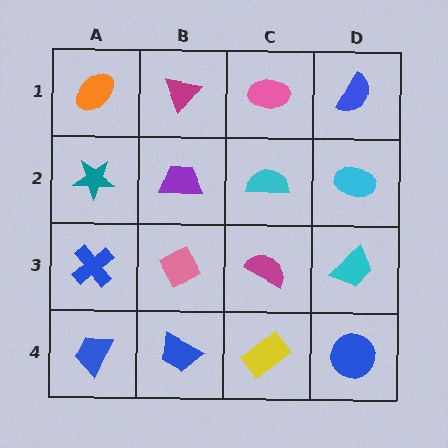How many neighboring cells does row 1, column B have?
3.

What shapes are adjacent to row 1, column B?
A purple trapezoid (row 2, column B), an orange ellipse (row 1, column A), a pink ellipse (row 1, column C).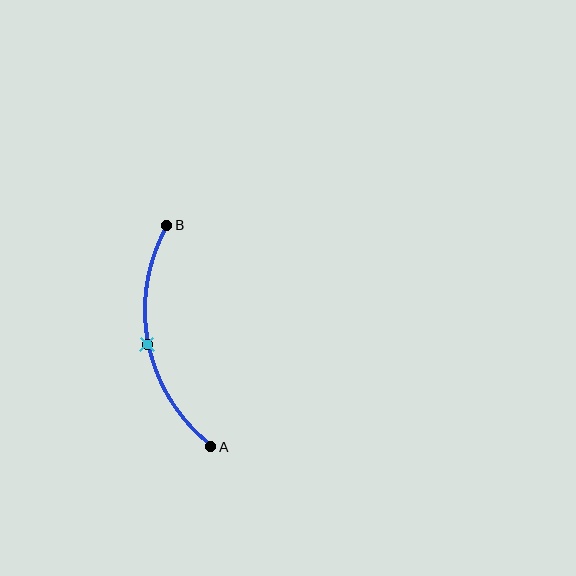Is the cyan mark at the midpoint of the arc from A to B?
Yes. The cyan mark lies on the arc at equal arc-length from both A and B — it is the arc midpoint.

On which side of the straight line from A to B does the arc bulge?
The arc bulges to the left of the straight line connecting A and B.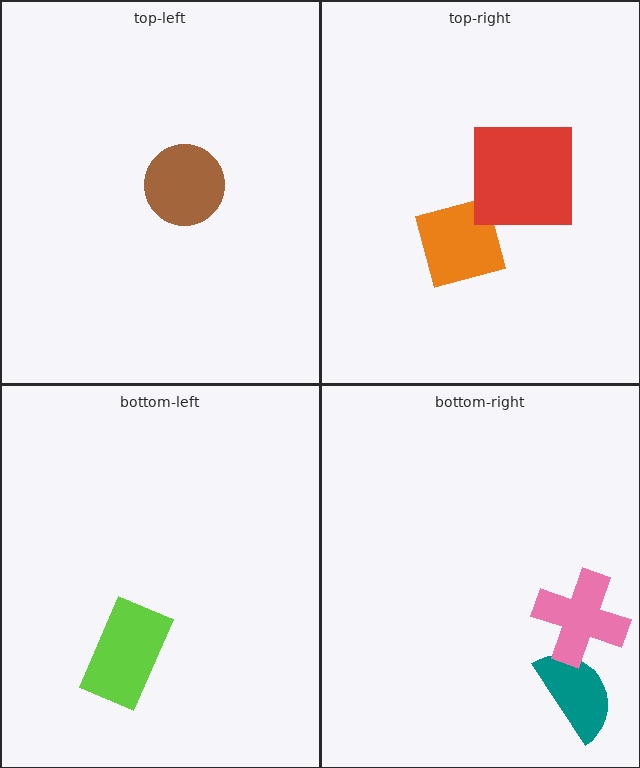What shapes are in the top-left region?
The brown circle.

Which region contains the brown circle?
The top-left region.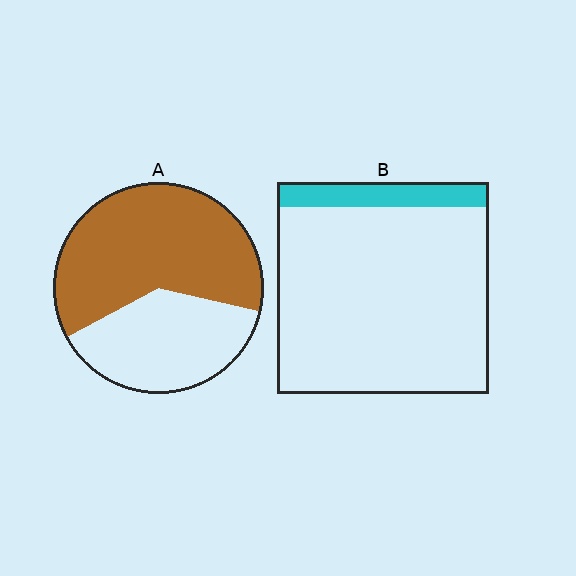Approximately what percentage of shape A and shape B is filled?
A is approximately 60% and B is approximately 10%.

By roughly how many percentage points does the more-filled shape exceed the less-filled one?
By roughly 50 percentage points (A over B).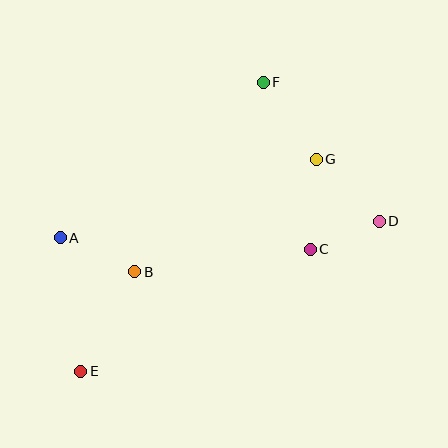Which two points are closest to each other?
Points C and D are closest to each other.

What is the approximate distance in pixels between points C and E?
The distance between C and E is approximately 260 pixels.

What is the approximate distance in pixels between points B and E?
The distance between B and E is approximately 114 pixels.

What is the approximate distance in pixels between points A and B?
The distance between A and B is approximately 82 pixels.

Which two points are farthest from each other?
Points E and F are farthest from each other.